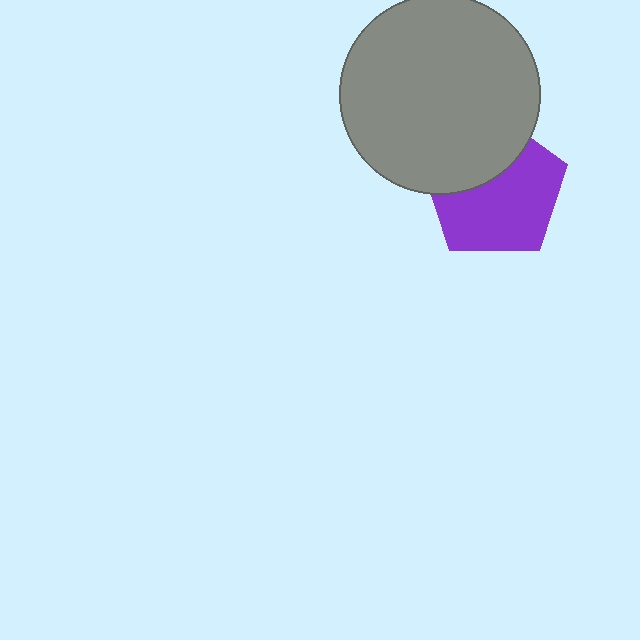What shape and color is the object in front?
The object in front is a gray circle.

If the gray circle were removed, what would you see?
You would see the complete purple pentagon.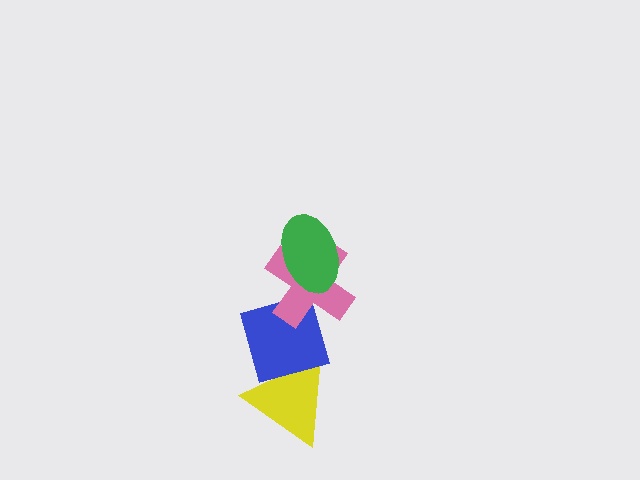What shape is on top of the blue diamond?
The pink cross is on top of the blue diamond.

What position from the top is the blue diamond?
The blue diamond is 3rd from the top.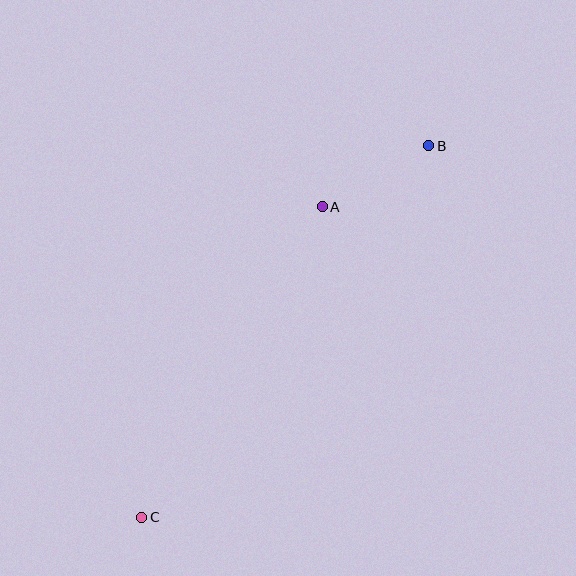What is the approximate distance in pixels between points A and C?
The distance between A and C is approximately 359 pixels.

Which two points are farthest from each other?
Points B and C are farthest from each other.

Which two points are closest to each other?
Points A and B are closest to each other.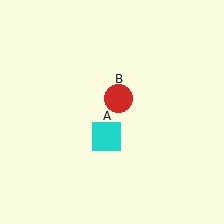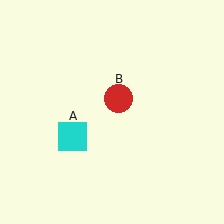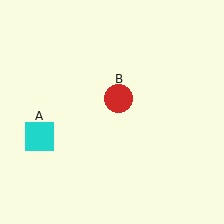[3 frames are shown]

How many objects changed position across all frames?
1 object changed position: cyan square (object A).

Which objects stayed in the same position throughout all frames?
Red circle (object B) remained stationary.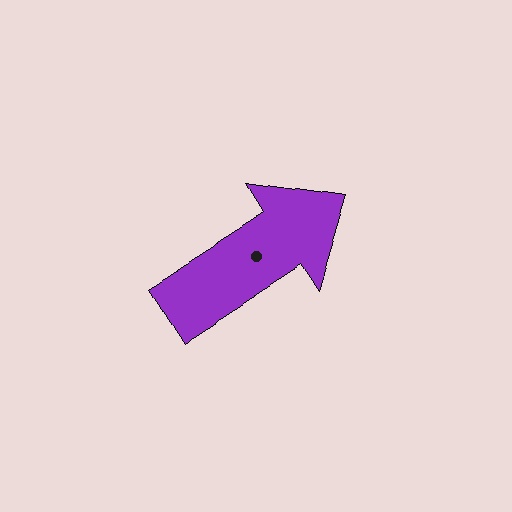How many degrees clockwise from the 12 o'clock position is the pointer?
Approximately 57 degrees.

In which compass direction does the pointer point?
Northeast.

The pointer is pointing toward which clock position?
Roughly 2 o'clock.